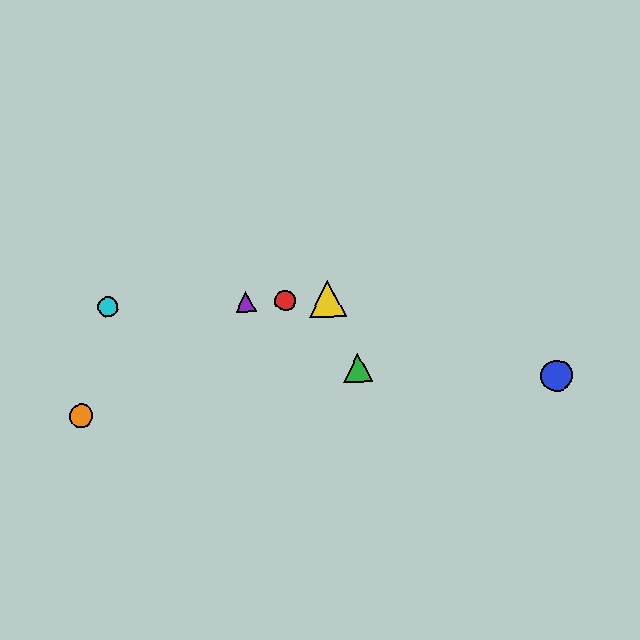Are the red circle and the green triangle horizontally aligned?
No, the red circle is at y≈300 and the green triangle is at y≈368.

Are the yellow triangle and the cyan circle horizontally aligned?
Yes, both are at y≈299.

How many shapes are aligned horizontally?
4 shapes (the red circle, the yellow triangle, the purple triangle, the cyan circle) are aligned horizontally.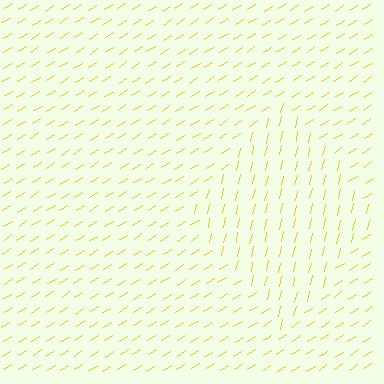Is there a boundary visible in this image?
Yes, there is a texture boundary formed by a change in line orientation.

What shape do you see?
I see a diamond.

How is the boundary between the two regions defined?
The boundary is defined purely by a change in line orientation (approximately 45 degrees difference). All lines are the same color and thickness.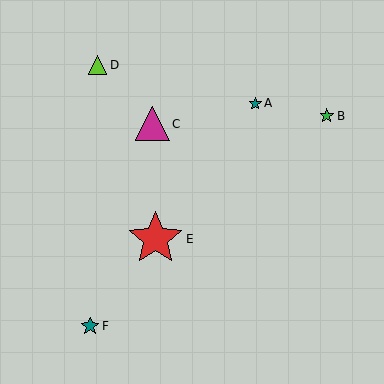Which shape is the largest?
The red star (labeled E) is the largest.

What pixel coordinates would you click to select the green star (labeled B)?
Click at (327, 116) to select the green star B.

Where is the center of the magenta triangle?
The center of the magenta triangle is at (152, 124).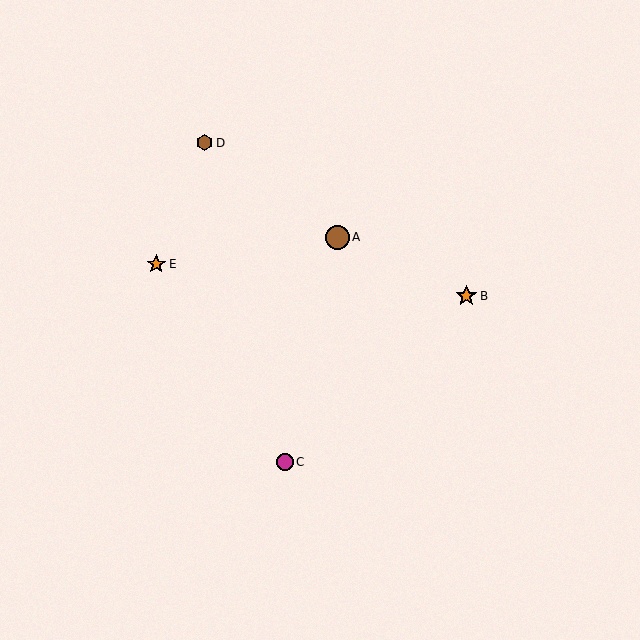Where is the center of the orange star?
The center of the orange star is at (156, 264).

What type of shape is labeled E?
Shape E is an orange star.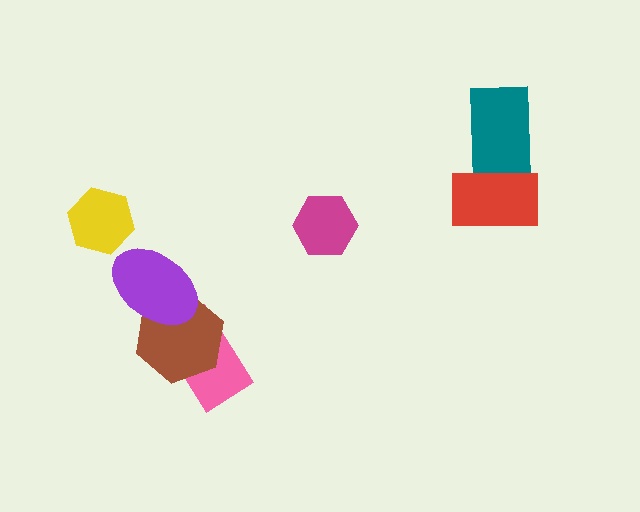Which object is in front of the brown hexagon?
The purple ellipse is in front of the brown hexagon.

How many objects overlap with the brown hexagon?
2 objects overlap with the brown hexagon.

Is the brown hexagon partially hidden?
Yes, it is partially covered by another shape.